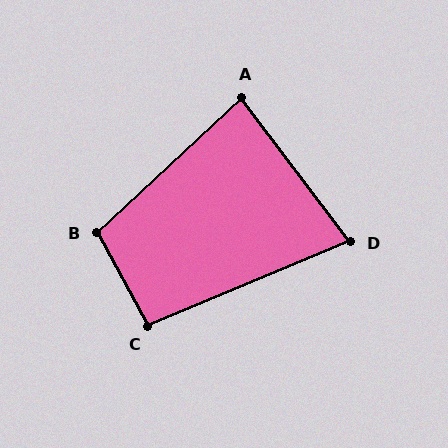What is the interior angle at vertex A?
Approximately 84 degrees (acute).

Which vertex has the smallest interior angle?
D, at approximately 76 degrees.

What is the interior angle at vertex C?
Approximately 96 degrees (obtuse).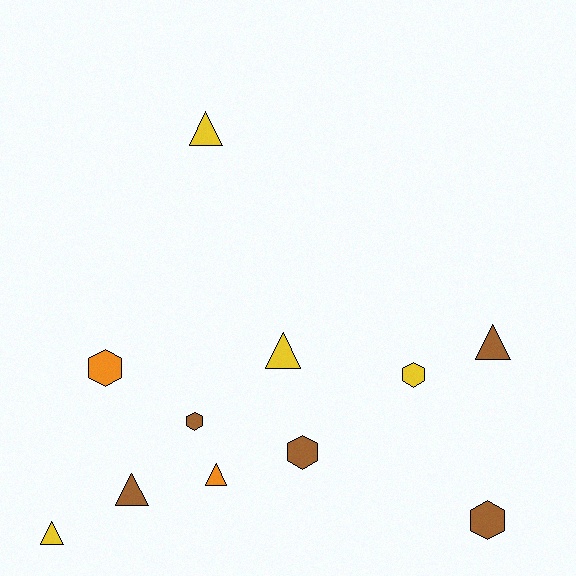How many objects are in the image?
There are 11 objects.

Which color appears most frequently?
Brown, with 5 objects.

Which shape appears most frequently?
Triangle, with 6 objects.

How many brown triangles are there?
There are 2 brown triangles.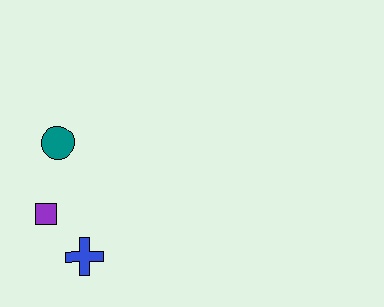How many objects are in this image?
There are 3 objects.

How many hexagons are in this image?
There are no hexagons.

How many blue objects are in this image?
There is 1 blue object.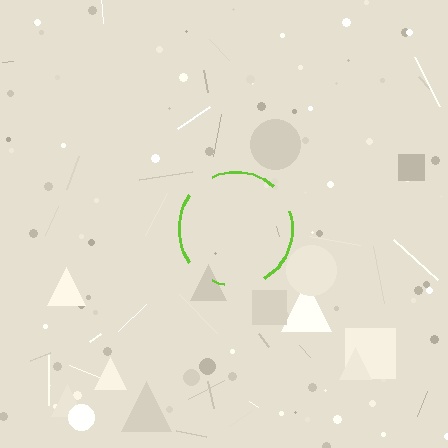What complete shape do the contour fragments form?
The contour fragments form a circle.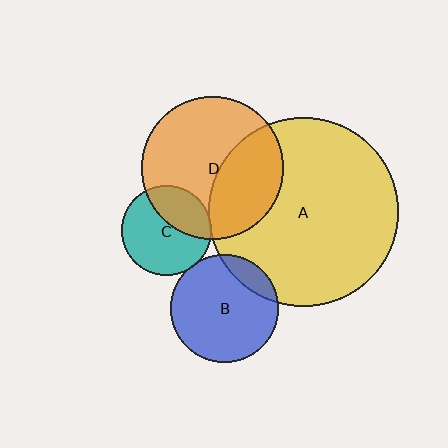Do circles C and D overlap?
Yes.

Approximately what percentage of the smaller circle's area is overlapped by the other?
Approximately 35%.